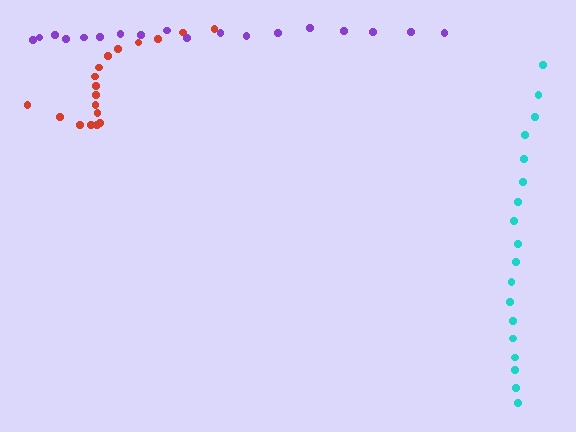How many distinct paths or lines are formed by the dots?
There are 3 distinct paths.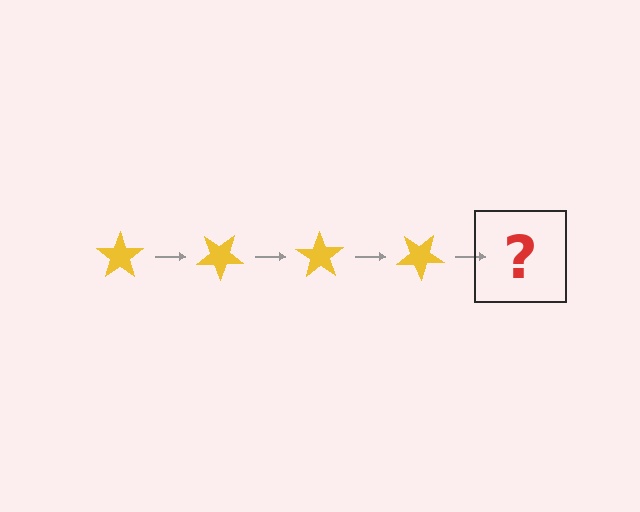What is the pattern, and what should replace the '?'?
The pattern is that the star rotates 35 degrees each step. The '?' should be a yellow star rotated 140 degrees.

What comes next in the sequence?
The next element should be a yellow star rotated 140 degrees.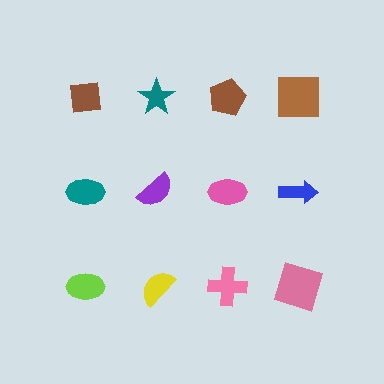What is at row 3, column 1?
A lime ellipse.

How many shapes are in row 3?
4 shapes.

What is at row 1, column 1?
A brown square.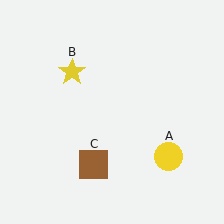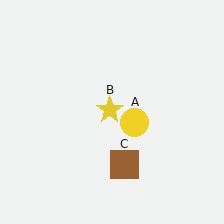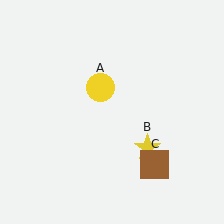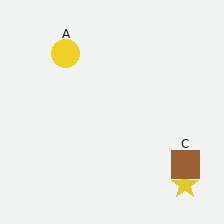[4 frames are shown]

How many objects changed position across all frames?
3 objects changed position: yellow circle (object A), yellow star (object B), brown square (object C).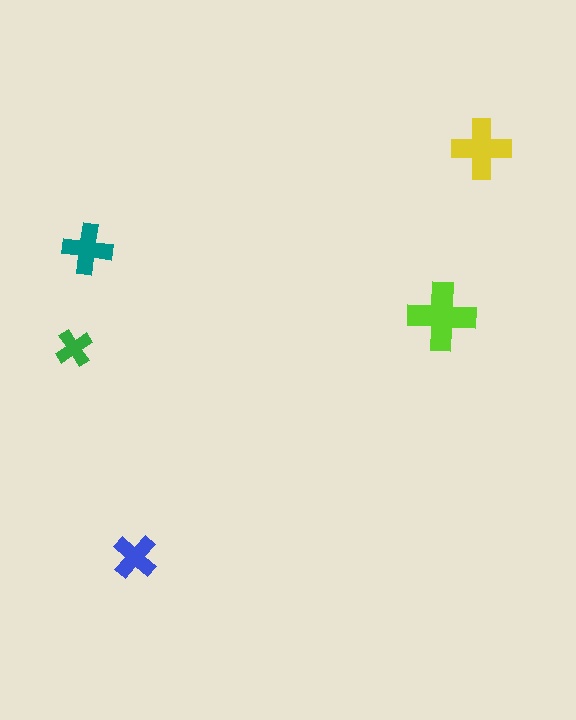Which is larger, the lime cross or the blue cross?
The lime one.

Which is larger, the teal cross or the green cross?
The teal one.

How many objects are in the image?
There are 5 objects in the image.